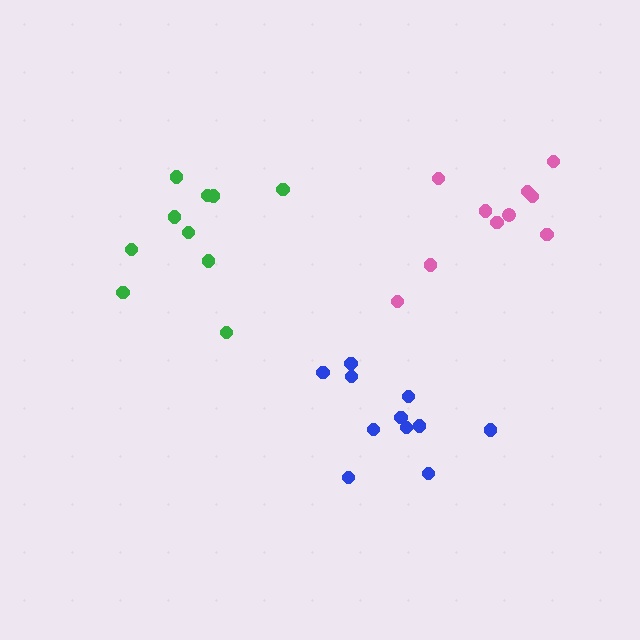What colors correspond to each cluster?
The clusters are colored: blue, pink, green.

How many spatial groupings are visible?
There are 3 spatial groupings.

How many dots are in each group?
Group 1: 11 dots, Group 2: 10 dots, Group 3: 10 dots (31 total).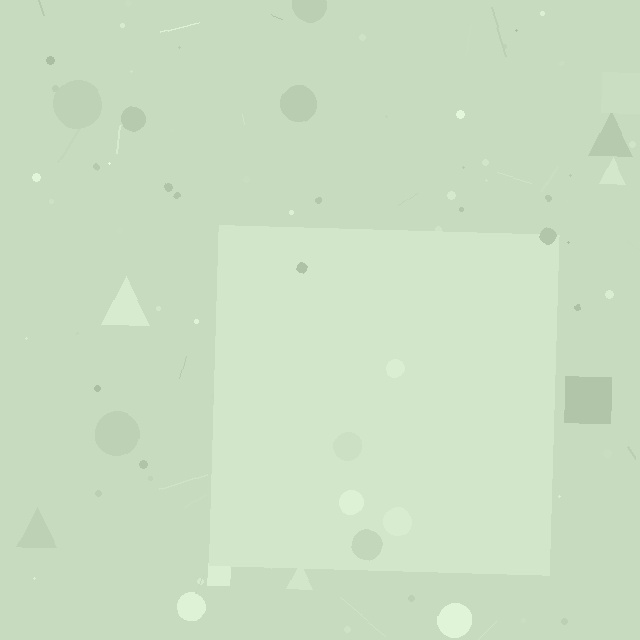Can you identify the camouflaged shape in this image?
The camouflaged shape is a square.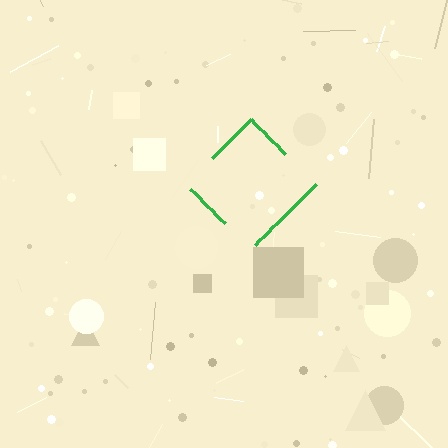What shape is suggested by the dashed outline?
The dashed outline suggests a diamond.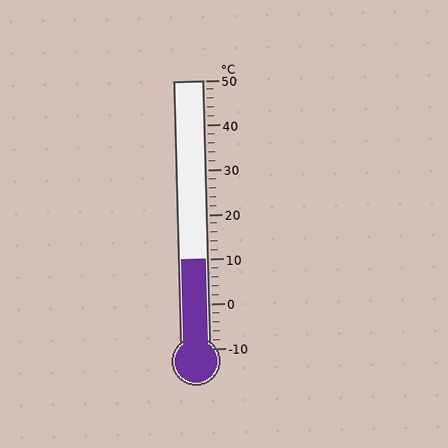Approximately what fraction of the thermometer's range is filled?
The thermometer is filled to approximately 35% of its range.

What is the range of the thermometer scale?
The thermometer scale ranges from -10°C to 50°C.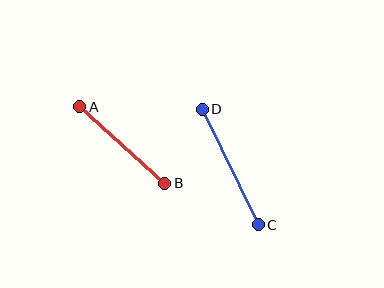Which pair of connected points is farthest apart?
Points C and D are farthest apart.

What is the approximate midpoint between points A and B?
The midpoint is at approximately (122, 145) pixels.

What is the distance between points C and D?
The distance is approximately 128 pixels.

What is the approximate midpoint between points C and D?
The midpoint is at approximately (230, 167) pixels.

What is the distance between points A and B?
The distance is approximately 114 pixels.